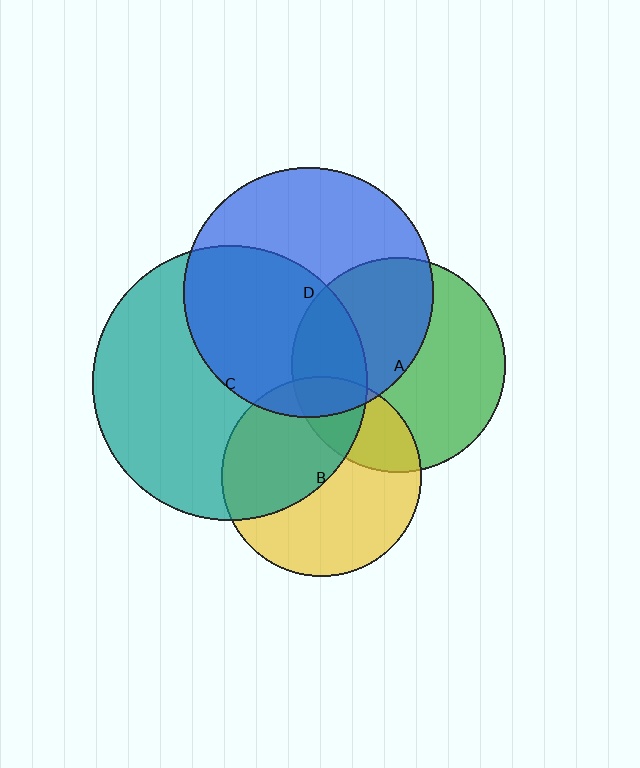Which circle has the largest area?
Circle C (teal).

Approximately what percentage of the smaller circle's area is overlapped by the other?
Approximately 45%.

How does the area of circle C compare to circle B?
Approximately 1.9 times.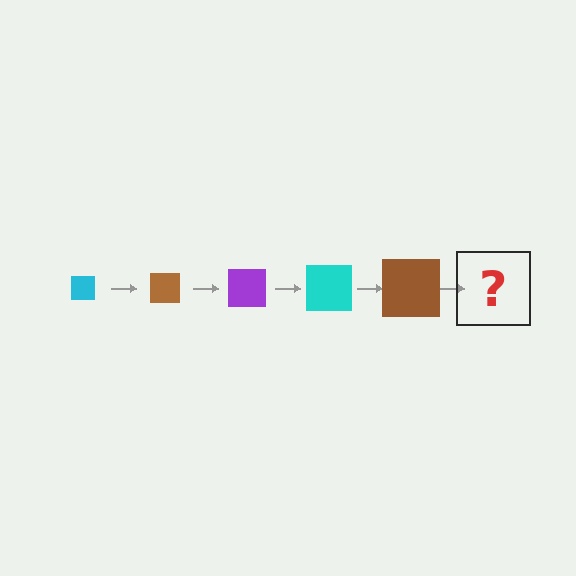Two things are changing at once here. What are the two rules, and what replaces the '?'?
The two rules are that the square grows larger each step and the color cycles through cyan, brown, and purple. The '?' should be a purple square, larger than the previous one.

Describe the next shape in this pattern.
It should be a purple square, larger than the previous one.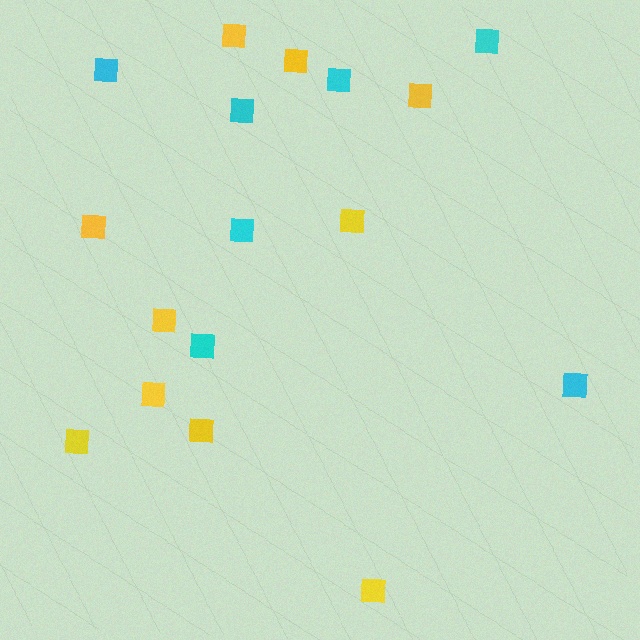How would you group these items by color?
There are 2 groups: one group of yellow squares (10) and one group of cyan squares (7).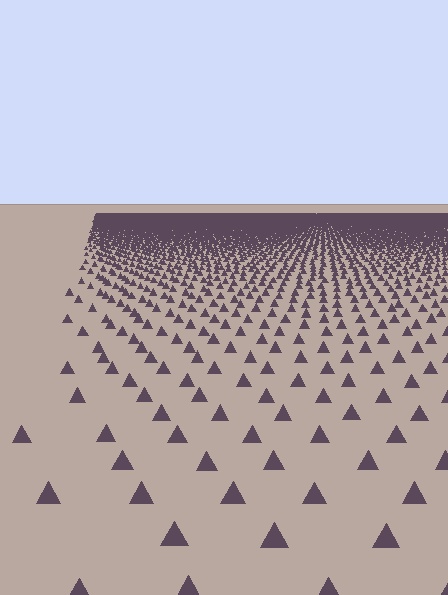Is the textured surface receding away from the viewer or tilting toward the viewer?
The surface is receding away from the viewer. Texture elements get smaller and denser toward the top.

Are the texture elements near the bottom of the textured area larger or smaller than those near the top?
Larger. Near the bottom, elements are closer to the viewer and appear at a bigger on-screen size.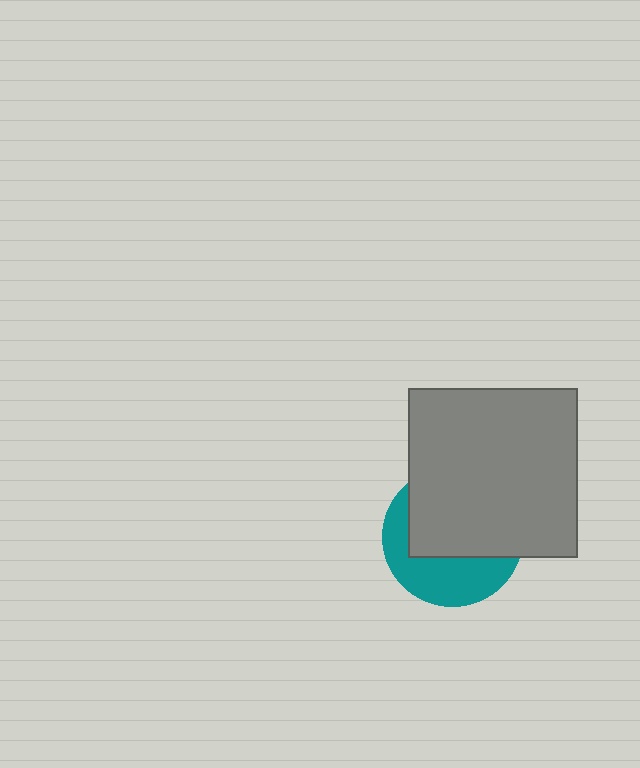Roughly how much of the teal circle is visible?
A small part of it is visible (roughly 41%).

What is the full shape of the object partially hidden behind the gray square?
The partially hidden object is a teal circle.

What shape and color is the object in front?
The object in front is a gray square.